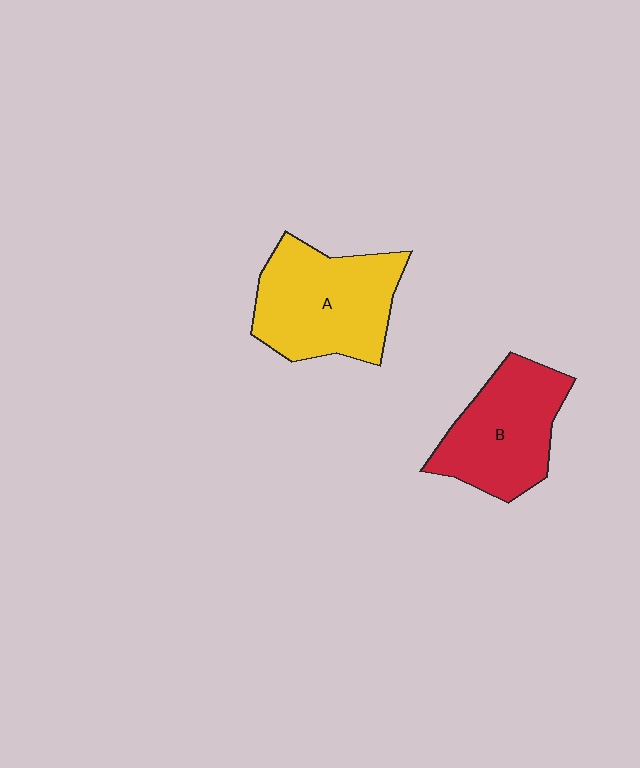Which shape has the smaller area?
Shape B (red).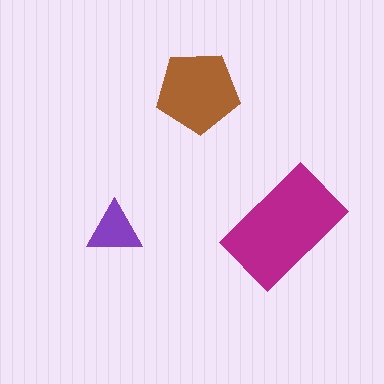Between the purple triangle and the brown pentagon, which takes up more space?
The brown pentagon.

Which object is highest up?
The brown pentagon is topmost.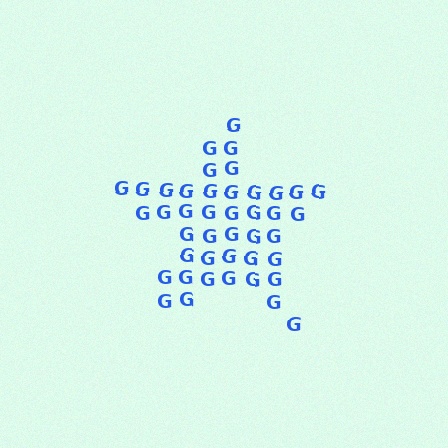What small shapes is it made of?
It is made of small letter G's.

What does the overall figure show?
The overall figure shows a star.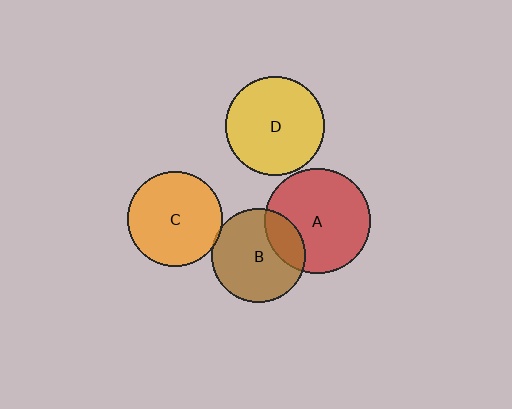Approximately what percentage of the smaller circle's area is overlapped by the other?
Approximately 20%.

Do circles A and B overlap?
Yes.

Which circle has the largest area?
Circle A (red).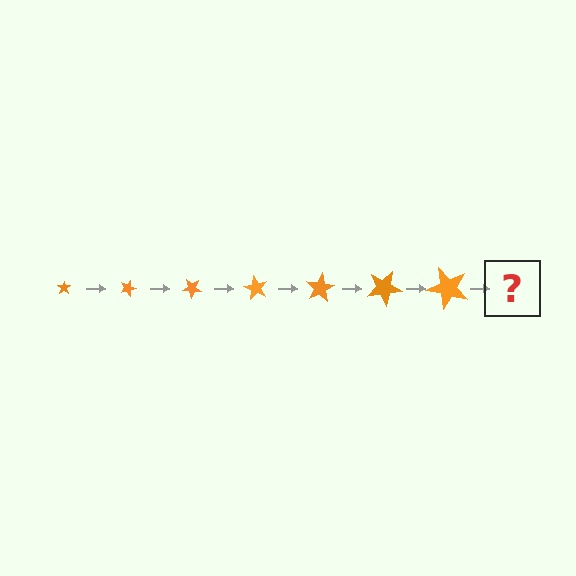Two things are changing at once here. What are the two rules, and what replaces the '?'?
The two rules are that the star grows larger each step and it rotates 20 degrees each step. The '?' should be a star, larger than the previous one and rotated 140 degrees from the start.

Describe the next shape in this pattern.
It should be a star, larger than the previous one and rotated 140 degrees from the start.